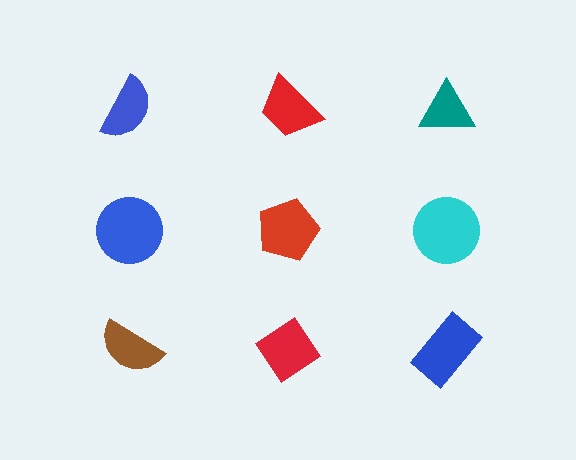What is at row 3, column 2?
A red diamond.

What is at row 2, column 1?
A blue circle.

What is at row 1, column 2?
A red trapezoid.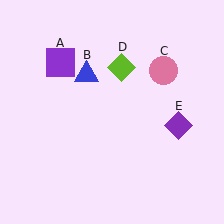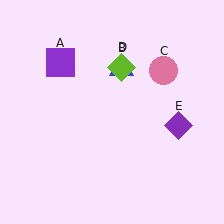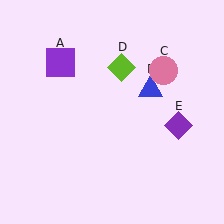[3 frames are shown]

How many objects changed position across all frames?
1 object changed position: blue triangle (object B).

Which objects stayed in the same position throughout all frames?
Purple square (object A) and pink circle (object C) and lime diamond (object D) and purple diamond (object E) remained stationary.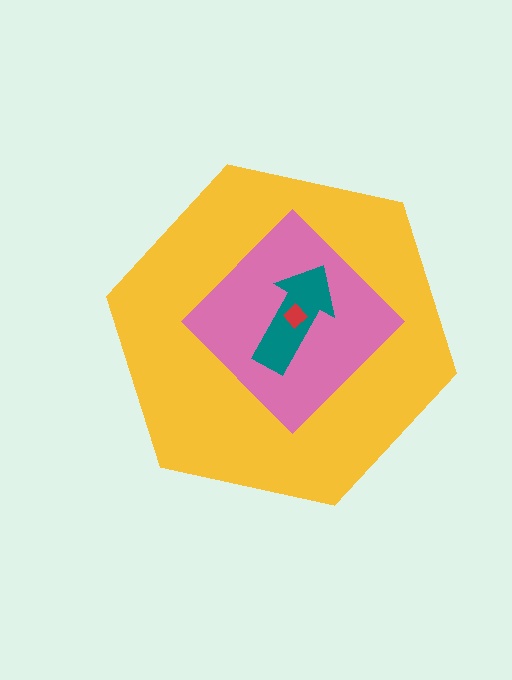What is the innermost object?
The red diamond.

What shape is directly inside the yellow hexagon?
The pink diamond.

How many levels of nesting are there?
4.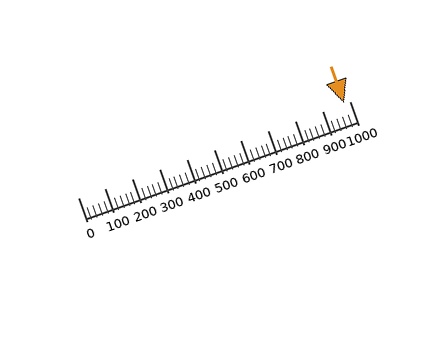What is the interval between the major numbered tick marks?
The major tick marks are spaced 100 units apart.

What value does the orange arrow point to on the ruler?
The orange arrow points to approximately 980.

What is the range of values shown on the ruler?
The ruler shows values from 0 to 1000.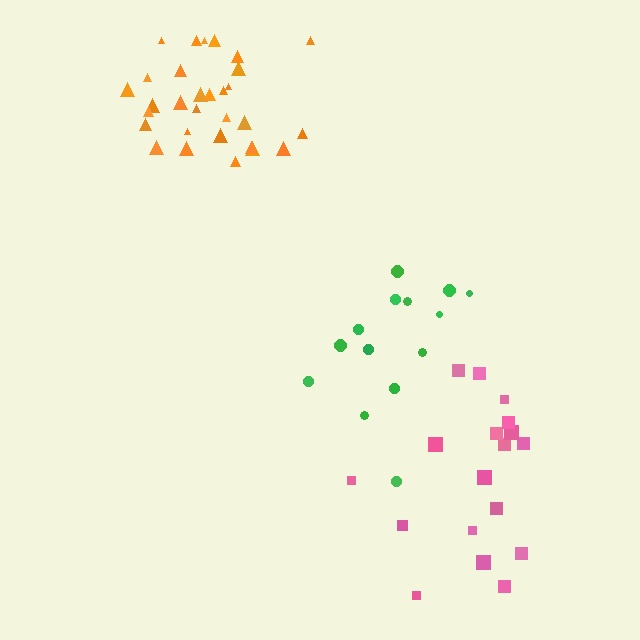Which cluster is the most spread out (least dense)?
Green.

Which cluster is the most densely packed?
Orange.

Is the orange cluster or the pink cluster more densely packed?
Orange.